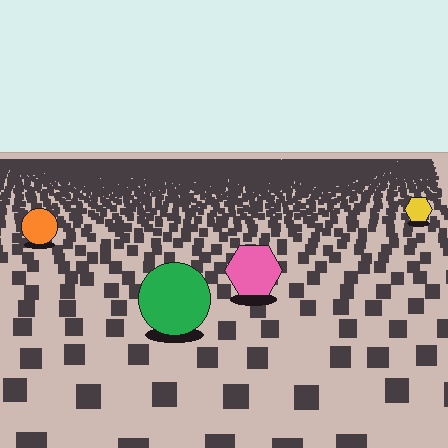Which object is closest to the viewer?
The green circle is closest. The texture marks near it are larger and more spread out.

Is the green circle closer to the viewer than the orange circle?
Yes. The green circle is closer — you can tell from the texture gradient: the ground texture is coarser near it.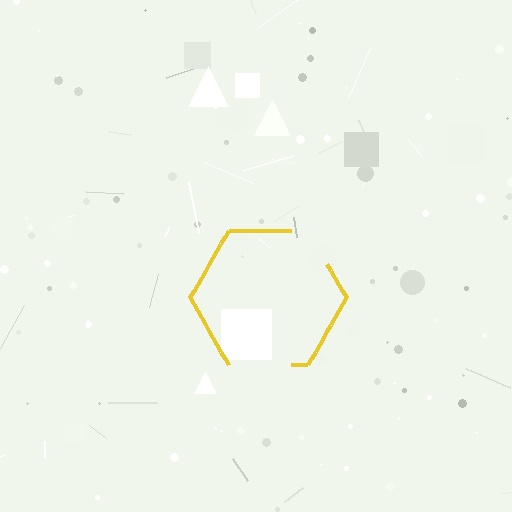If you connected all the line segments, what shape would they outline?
They would outline a hexagon.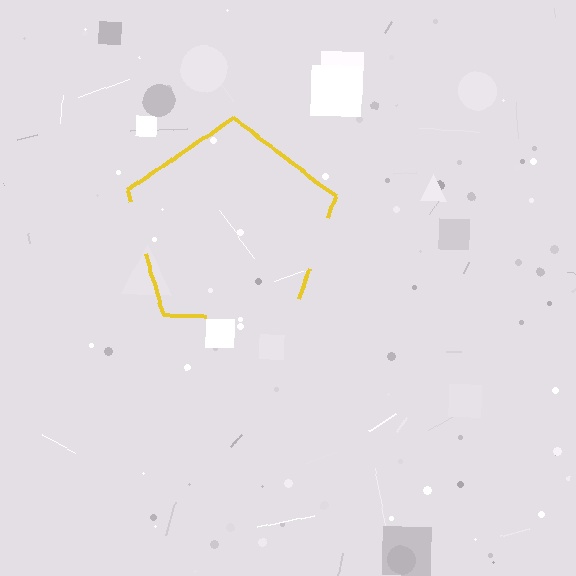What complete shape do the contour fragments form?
The contour fragments form a pentagon.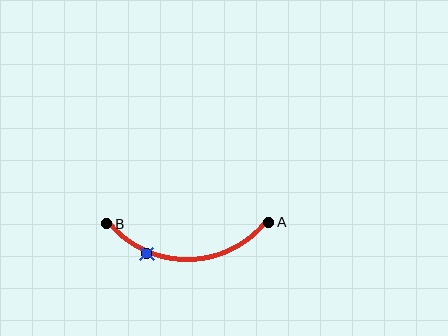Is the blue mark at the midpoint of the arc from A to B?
No. The blue mark lies on the arc but is closer to endpoint B. The arc midpoint would be at the point on the curve equidistant along the arc from both A and B.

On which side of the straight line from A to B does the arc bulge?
The arc bulges below the straight line connecting A and B.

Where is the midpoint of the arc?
The arc midpoint is the point on the curve farthest from the straight line joining A and B. It sits below that line.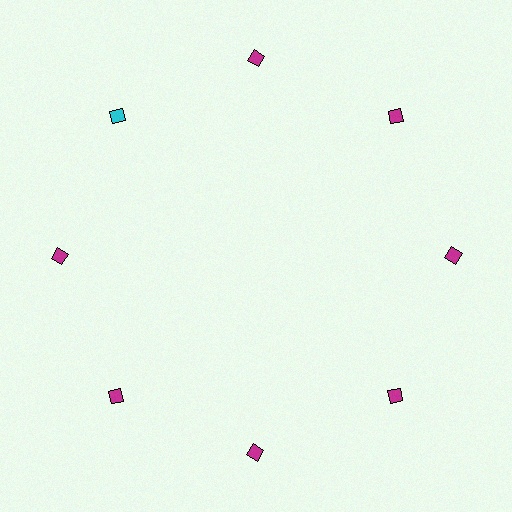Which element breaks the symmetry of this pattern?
The cyan diamond at roughly the 10 o'clock position breaks the symmetry. All other shapes are magenta diamonds.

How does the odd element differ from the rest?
It has a different color: cyan instead of magenta.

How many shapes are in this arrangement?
There are 8 shapes arranged in a ring pattern.